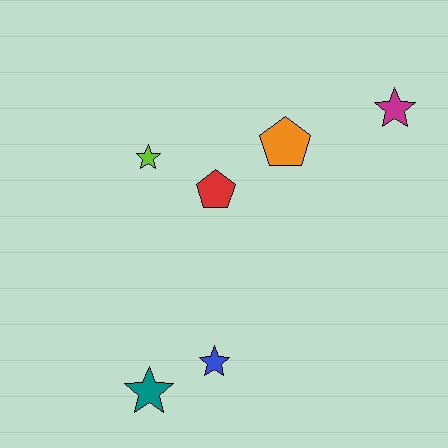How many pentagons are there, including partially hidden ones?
There are 2 pentagons.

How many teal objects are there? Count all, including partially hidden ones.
There is 1 teal object.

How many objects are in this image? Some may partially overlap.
There are 6 objects.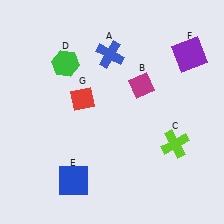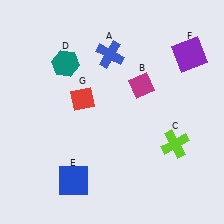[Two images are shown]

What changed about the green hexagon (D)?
In Image 1, D is green. In Image 2, it changed to teal.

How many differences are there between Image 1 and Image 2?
There is 1 difference between the two images.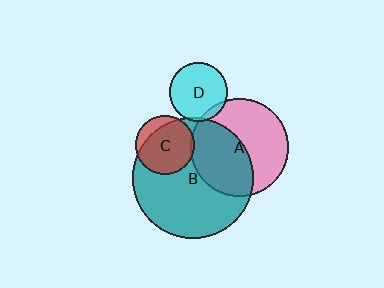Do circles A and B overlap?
Yes.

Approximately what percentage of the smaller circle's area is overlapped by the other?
Approximately 50%.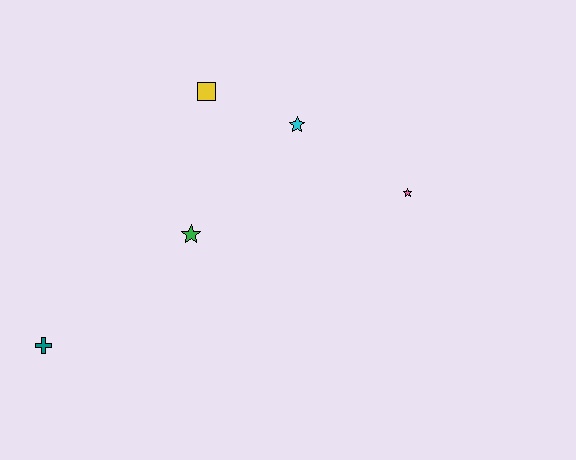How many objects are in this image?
There are 5 objects.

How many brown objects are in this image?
There are no brown objects.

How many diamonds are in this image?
There are no diamonds.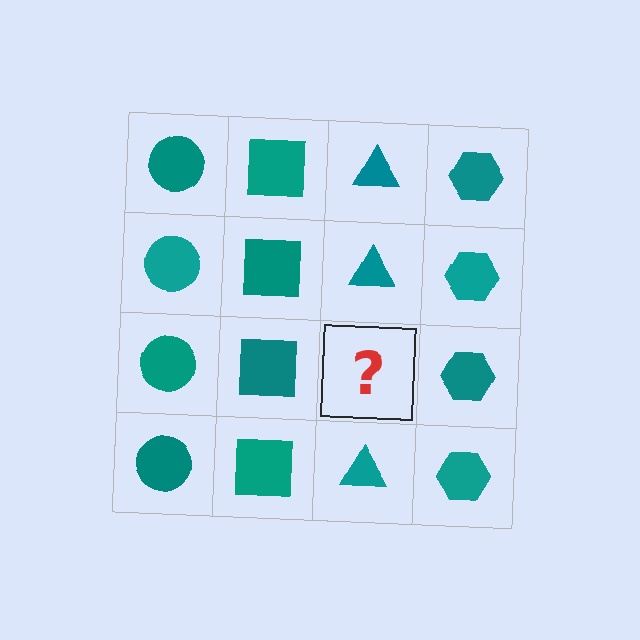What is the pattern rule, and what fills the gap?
The rule is that each column has a consistent shape. The gap should be filled with a teal triangle.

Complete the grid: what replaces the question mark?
The question mark should be replaced with a teal triangle.